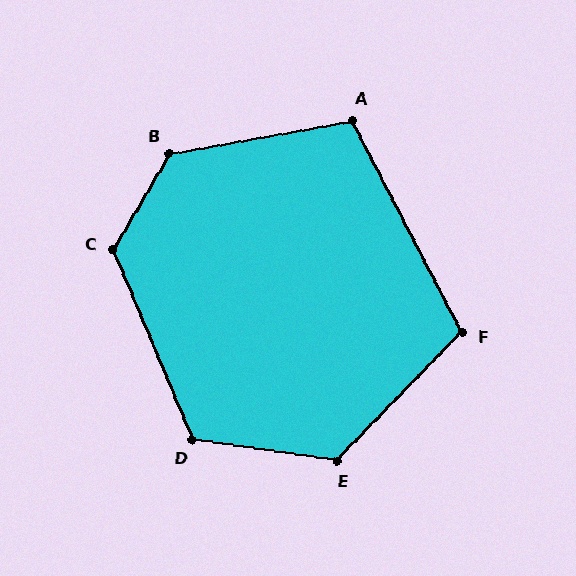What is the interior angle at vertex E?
Approximately 126 degrees (obtuse).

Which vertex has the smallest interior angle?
A, at approximately 107 degrees.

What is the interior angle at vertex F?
Approximately 108 degrees (obtuse).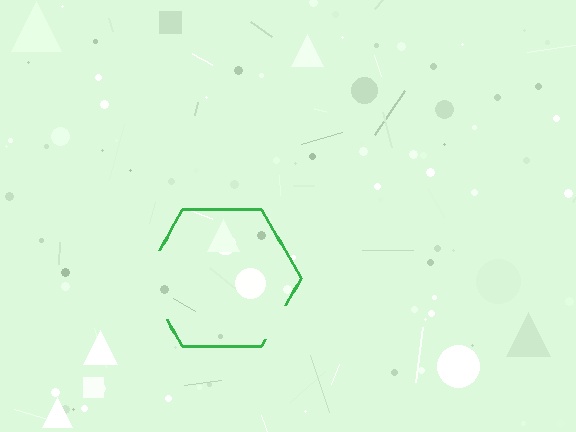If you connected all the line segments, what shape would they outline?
They would outline a hexagon.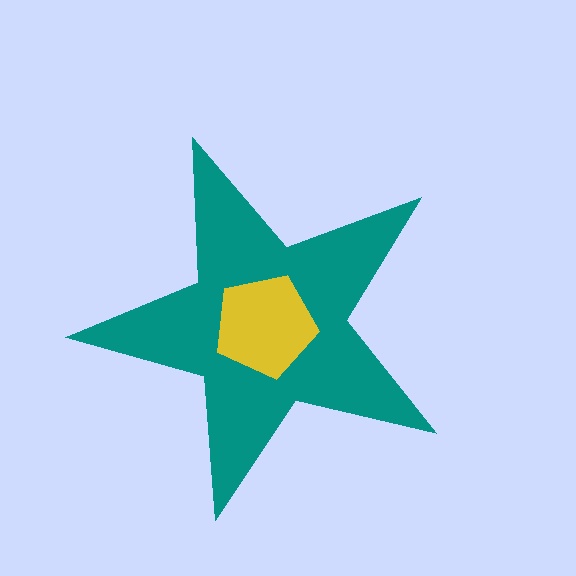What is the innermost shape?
The yellow pentagon.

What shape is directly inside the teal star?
The yellow pentagon.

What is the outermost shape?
The teal star.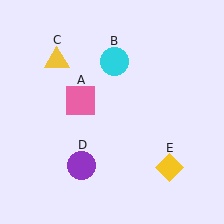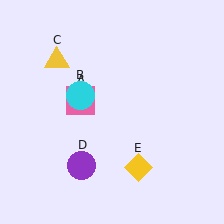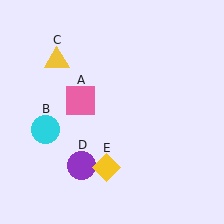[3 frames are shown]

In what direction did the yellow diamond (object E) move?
The yellow diamond (object E) moved left.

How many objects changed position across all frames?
2 objects changed position: cyan circle (object B), yellow diamond (object E).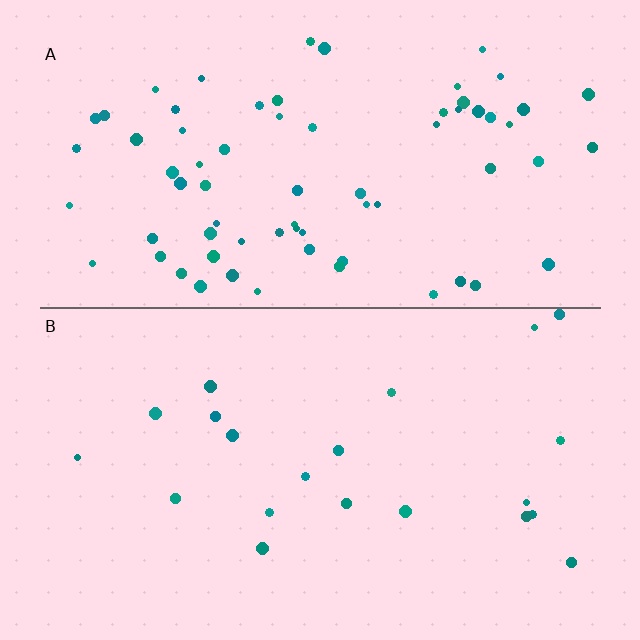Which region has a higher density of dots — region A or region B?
A (the top).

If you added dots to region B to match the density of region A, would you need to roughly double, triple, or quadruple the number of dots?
Approximately triple.